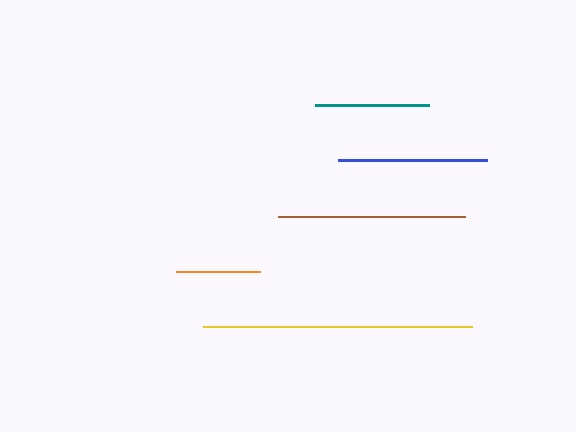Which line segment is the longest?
The yellow line is the longest at approximately 269 pixels.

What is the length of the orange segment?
The orange segment is approximately 84 pixels long.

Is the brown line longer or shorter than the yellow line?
The yellow line is longer than the brown line.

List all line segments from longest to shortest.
From longest to shortest: yellow, brown, blue, teal, orange.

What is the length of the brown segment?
The brown segment is approximately 187 pixels long.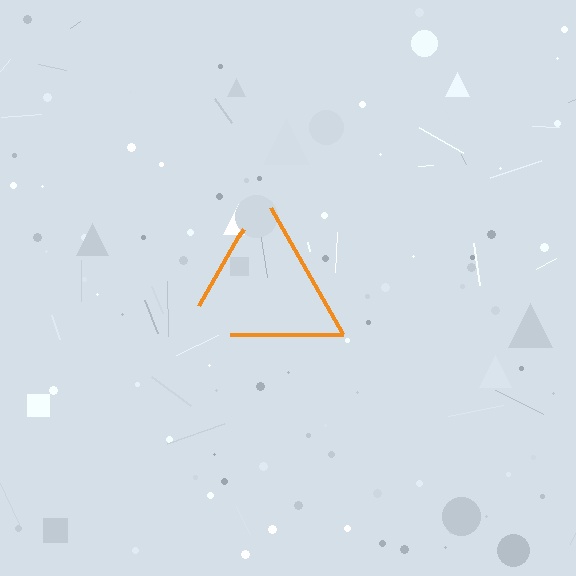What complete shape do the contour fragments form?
The contour fragments form a triangle.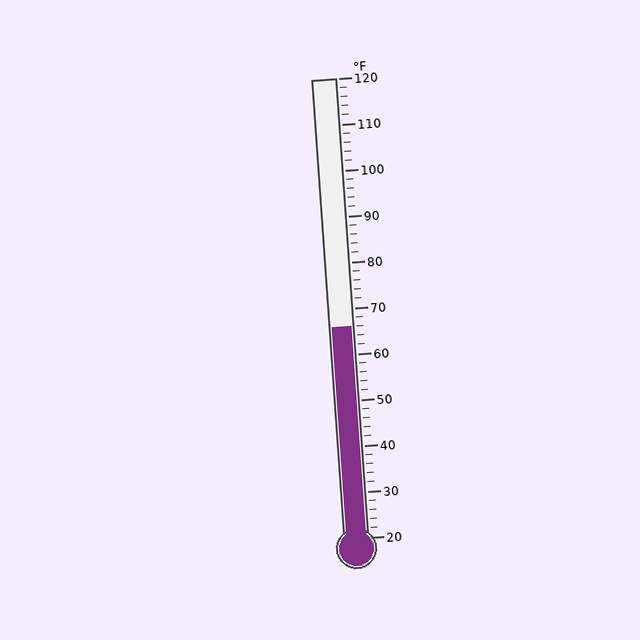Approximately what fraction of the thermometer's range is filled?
The thermometer is filled to approximately 45% of its range.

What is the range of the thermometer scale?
The thermometer scale ranges from 20°F to 120°F.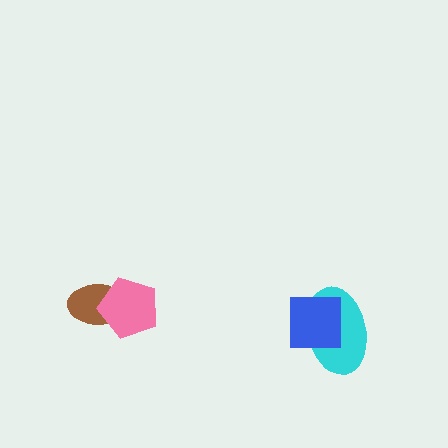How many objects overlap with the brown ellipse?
1 object overlaps with the brown ellipse.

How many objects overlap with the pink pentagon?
1 object overlaps with the pink pentagon.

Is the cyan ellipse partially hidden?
Yes, it is partially covered by another shape.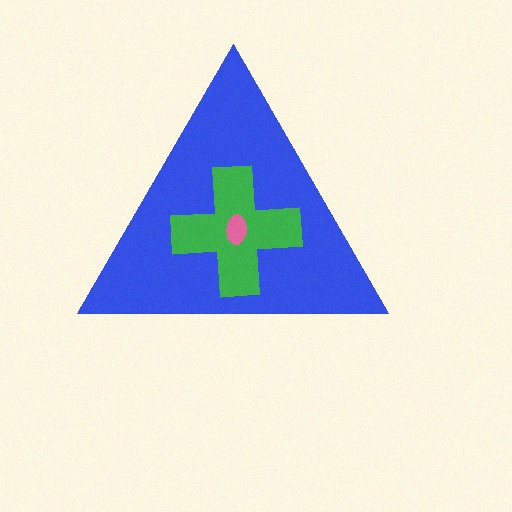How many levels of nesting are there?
3.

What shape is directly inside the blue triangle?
The green cross.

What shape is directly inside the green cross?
The pink ellipse.